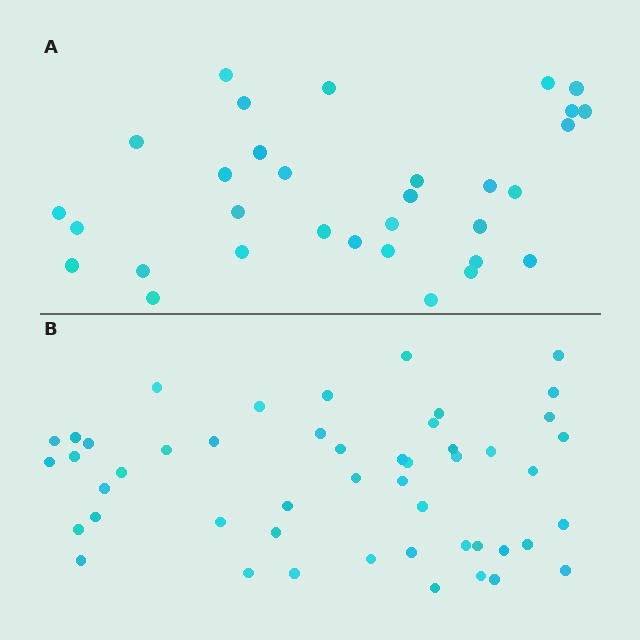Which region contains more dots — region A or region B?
Region B (the bottom region) has more dots.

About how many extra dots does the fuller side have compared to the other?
Region B has approximately 15 more dots than region A.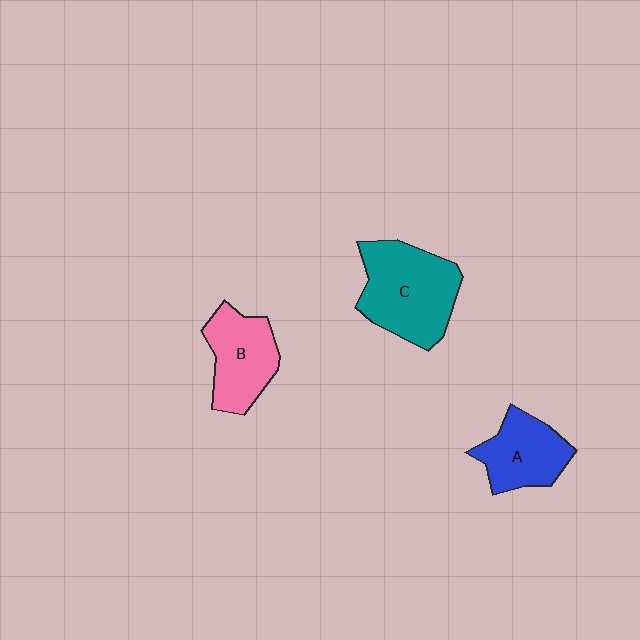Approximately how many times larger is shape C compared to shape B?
Approximately 1.4 times.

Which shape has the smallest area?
Shape A (blue).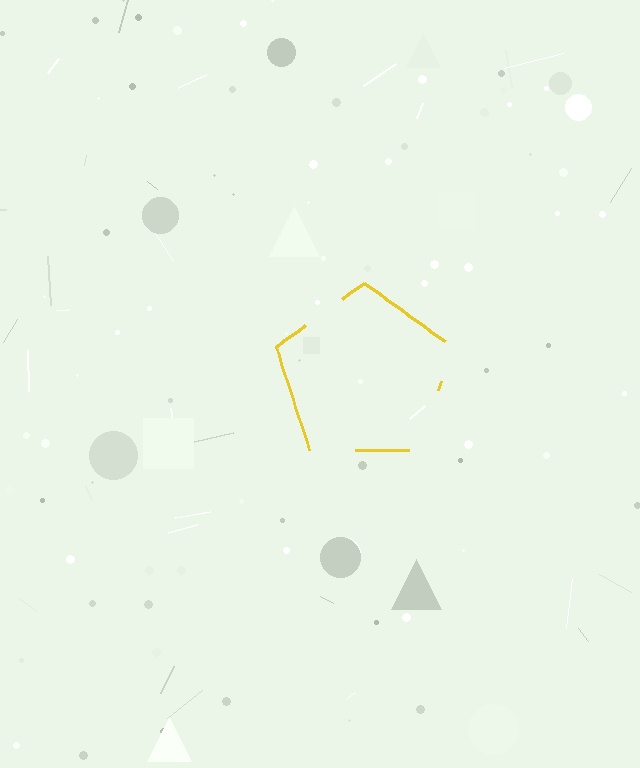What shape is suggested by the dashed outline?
The dashed outline suggests a pentagon.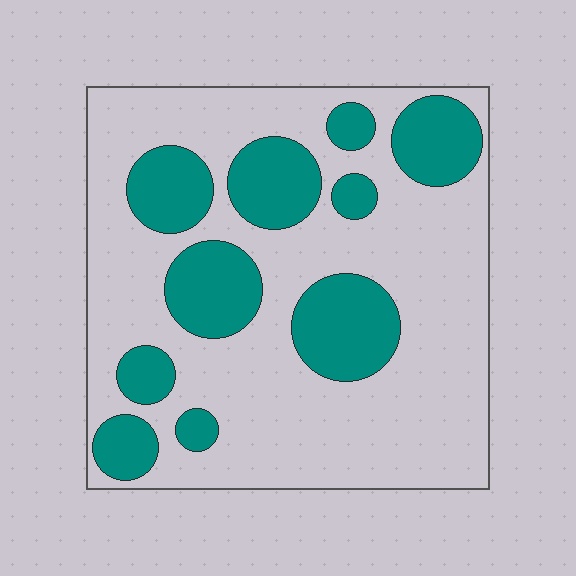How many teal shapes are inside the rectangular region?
10.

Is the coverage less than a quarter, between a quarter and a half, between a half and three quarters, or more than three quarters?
Between a quarter and a half.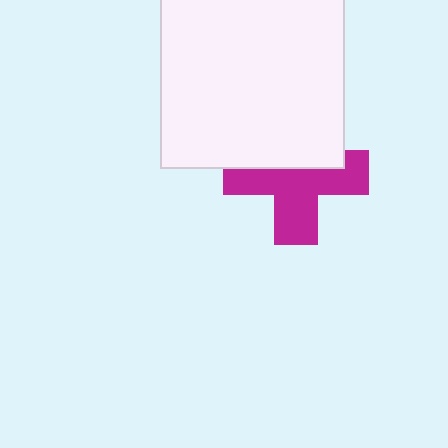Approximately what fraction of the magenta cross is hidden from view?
Roughly 42% of the magenta cross is hidden behind the white square.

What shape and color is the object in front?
The object in front is a white square.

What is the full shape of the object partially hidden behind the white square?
The partially hidden object is a magenta cross.